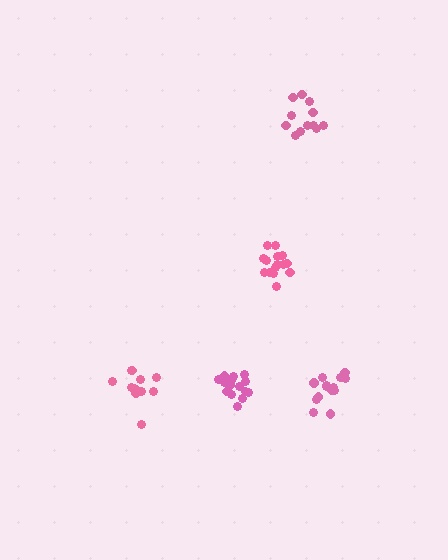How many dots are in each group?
Group 1: 13 dots, Group 2: 14 dots, Group 3: 12 dots, Group 4: 15 dots, Group 5: 15 dots (69 total).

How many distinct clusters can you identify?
There are 5 distinct clusters.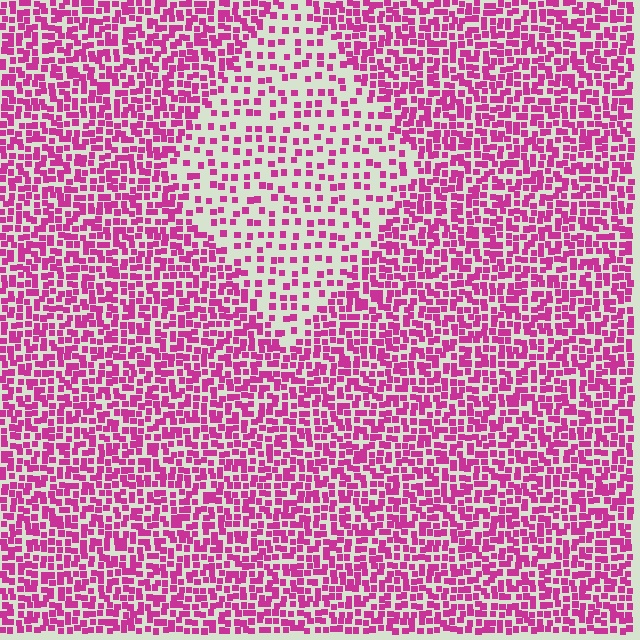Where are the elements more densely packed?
The elements are more densely packed outside the diamond boundary.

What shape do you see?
I see a diamond.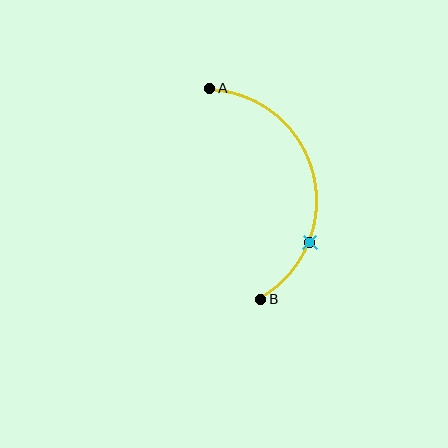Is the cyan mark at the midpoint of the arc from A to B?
No. The cyan mark lies on the arc but is closer to endpoint B. The arc midpoint would be at the point on the curve equidistant along the arc from both A and B.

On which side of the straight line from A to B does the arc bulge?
The arc bulges to the right of the straight line connecting A and B.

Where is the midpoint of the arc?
The arc midpoint is the point on the curve farthest from the straight line joining A and B. It sits to the right of that line.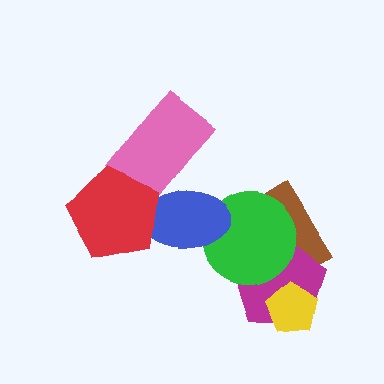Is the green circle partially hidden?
Yes, it is partially covered by another shape.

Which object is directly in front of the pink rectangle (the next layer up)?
The blue ellipse is directly in front of the pink rectangle.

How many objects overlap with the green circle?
3 objects overlap with the green circle.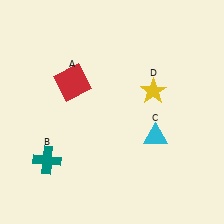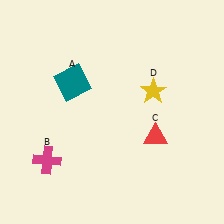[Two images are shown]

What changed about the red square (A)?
In Image 1, A is red. In Image 2, it changed to teal.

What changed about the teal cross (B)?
In Image 1, B is teal. In Image 2, it changed to magenta.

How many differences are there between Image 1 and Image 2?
There are 3 differences between the two images.